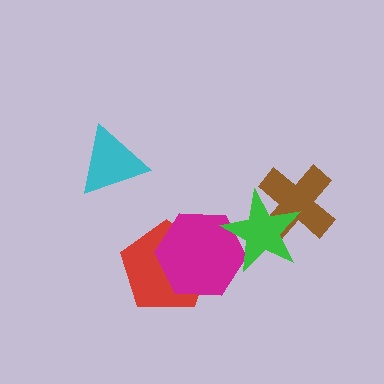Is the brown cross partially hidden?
Yes, it is partially covered by another shape.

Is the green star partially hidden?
No, no other shape covers it.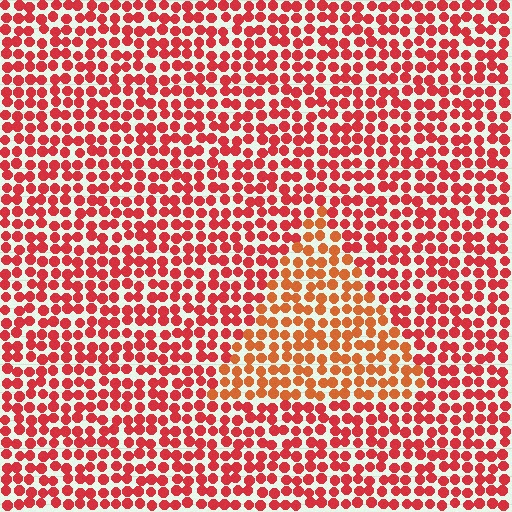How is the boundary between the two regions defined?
The boundary is defined purely by a slight shift in hue (about 25 degrees). Spacing, size, and orientation are identical on both sides.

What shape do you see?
I see a triangle.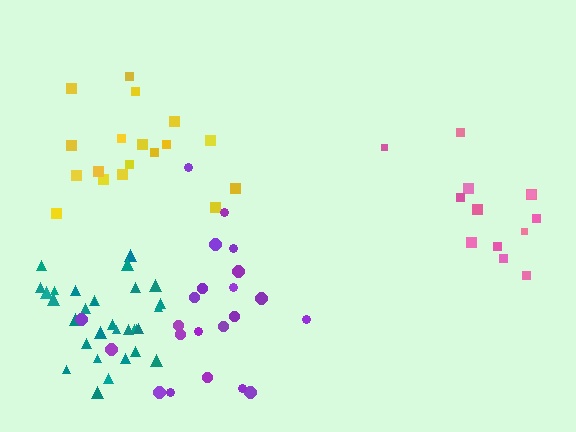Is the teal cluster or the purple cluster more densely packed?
Teal.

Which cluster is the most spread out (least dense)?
Pink.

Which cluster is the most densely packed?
Teal.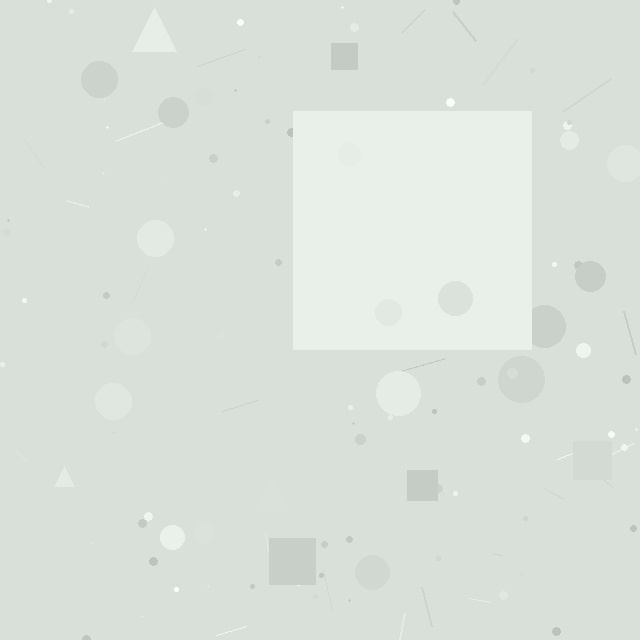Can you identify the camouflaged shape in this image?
The camouflaged shape is a square.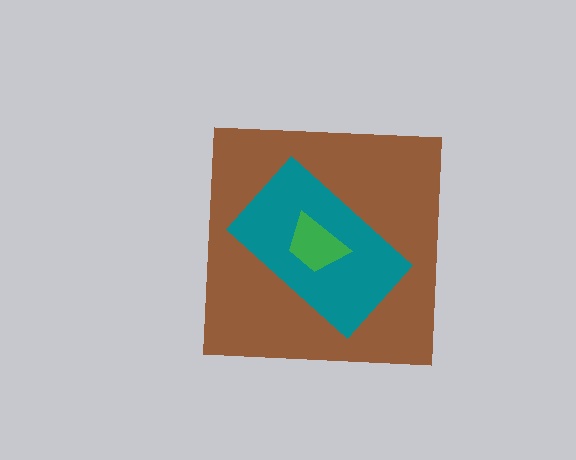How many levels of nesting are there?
3.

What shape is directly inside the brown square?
The teal rectangle.